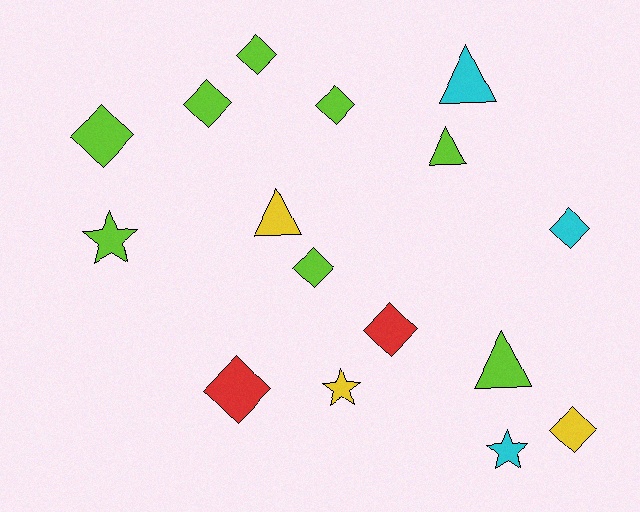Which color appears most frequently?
Lime, with 8 objects.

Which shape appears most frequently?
Diamond, with 9 objects.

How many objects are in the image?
There are 16 objects.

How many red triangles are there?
There are no red triangles.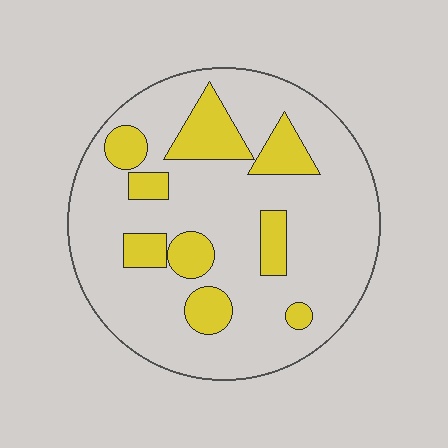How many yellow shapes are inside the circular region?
9.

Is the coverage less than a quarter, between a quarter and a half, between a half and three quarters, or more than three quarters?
Less than a quarter.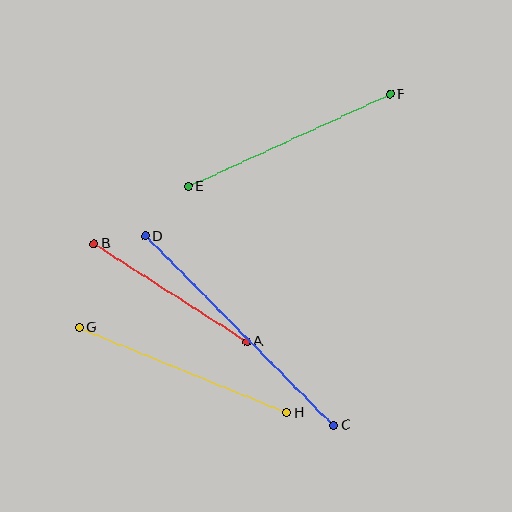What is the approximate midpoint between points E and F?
The midpoint is at approximately (289, 140) pixels.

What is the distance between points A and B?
The distance is approximately 181 pixels.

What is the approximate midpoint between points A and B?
The midpoint is at approximately (170, 293) pixels.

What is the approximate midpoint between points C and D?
The midpoint is at approximately (239, 331) pixels.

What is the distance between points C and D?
The distance is approximately 267 pixels.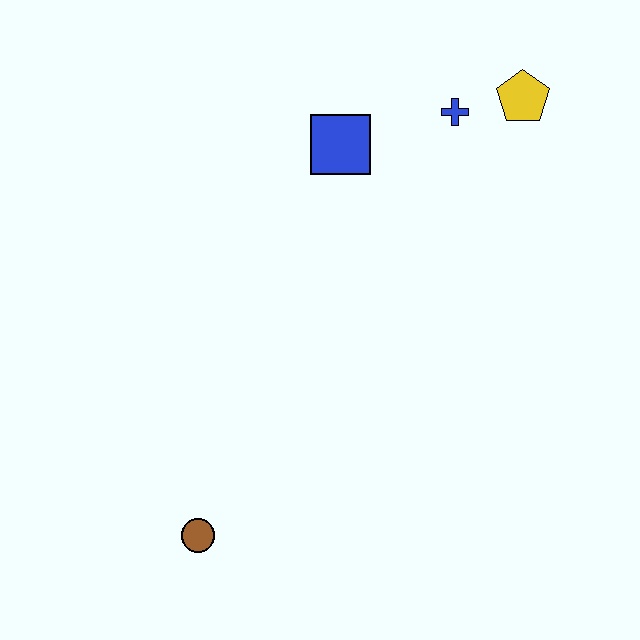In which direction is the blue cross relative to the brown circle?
The blue cross is above the brown circle.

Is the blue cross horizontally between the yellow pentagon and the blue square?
Yes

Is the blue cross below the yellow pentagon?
Yes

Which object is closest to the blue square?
The blue cross is closest to the blue square.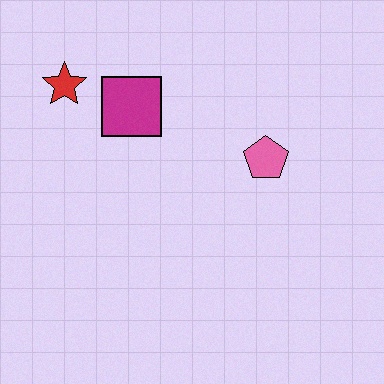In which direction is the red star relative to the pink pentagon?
The red star is to the left of the pink pentagon.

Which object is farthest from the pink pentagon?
The red star is farthest from the pink pentagon.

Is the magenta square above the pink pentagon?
Yes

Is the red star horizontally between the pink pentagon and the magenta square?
No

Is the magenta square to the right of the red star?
Yes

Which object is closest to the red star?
The magenta square is closest to the red star.